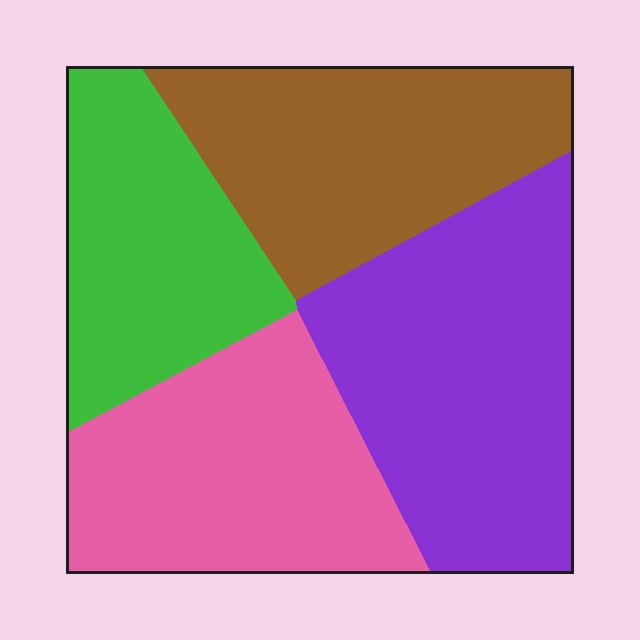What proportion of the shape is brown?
Brown takes up about one quarter (1/4) of the shape.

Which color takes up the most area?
Purple, at roughly 30%.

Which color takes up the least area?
Green, at roughly 20%.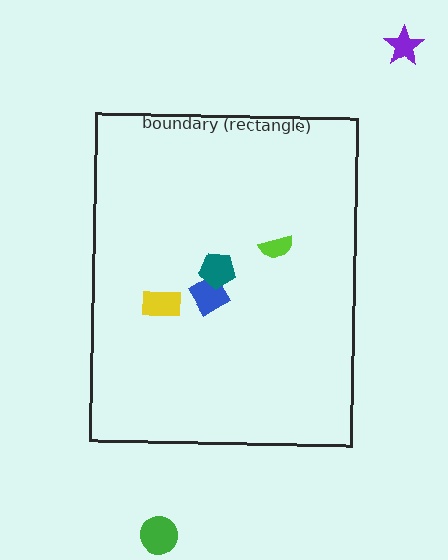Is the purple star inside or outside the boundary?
Outside.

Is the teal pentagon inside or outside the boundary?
Inside.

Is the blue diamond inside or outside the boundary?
Inside.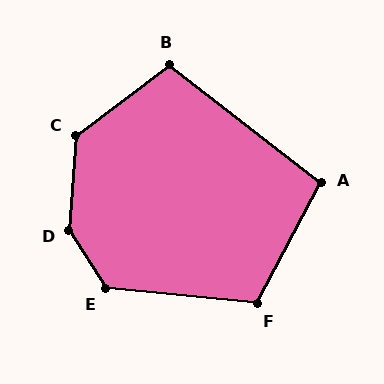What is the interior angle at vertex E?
Approximately 128 degrees (obtuse).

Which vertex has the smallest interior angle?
A, at approximately 100 degrees.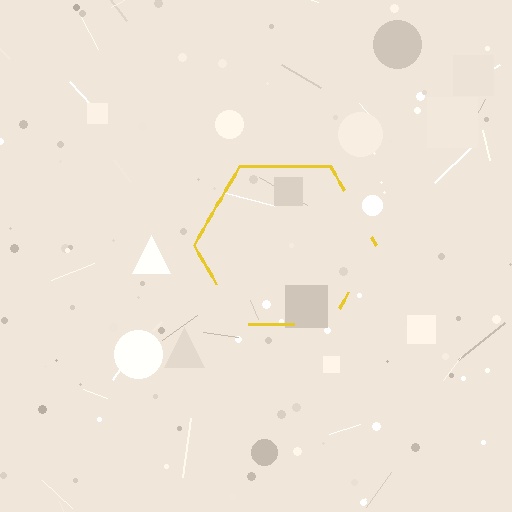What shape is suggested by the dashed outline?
The dashed outline suggests a hexagon.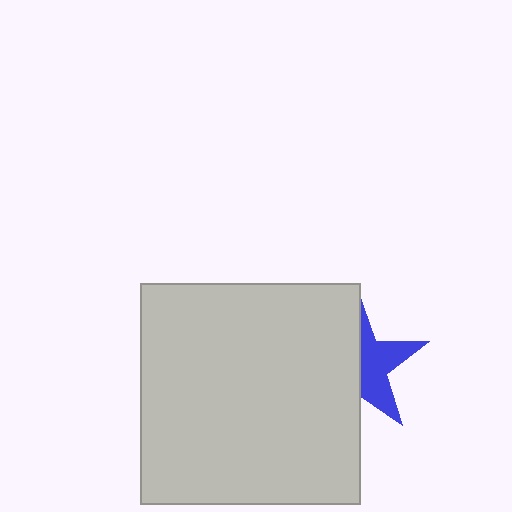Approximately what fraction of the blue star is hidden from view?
Roughly 55% of the blue star is hidden behind the light gray square.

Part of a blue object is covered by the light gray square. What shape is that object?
It is a star.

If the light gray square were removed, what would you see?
You would see the complete blue star.